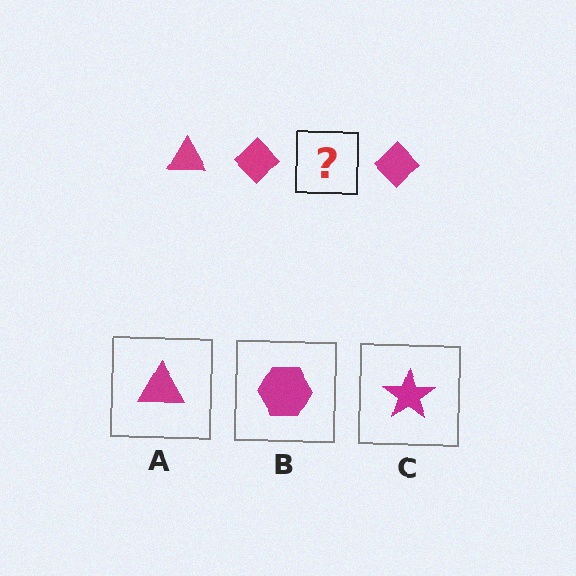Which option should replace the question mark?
Option A.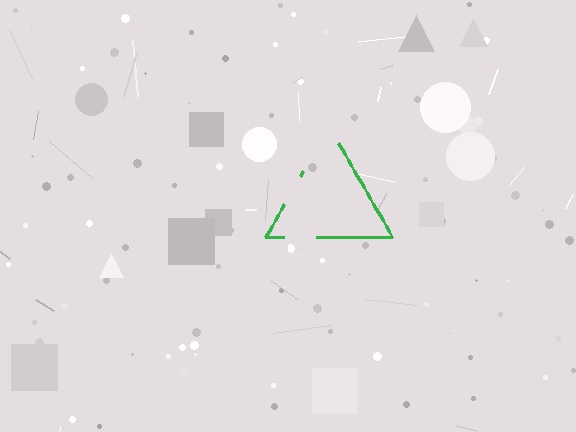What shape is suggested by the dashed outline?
The dashed outline suggests a triangle.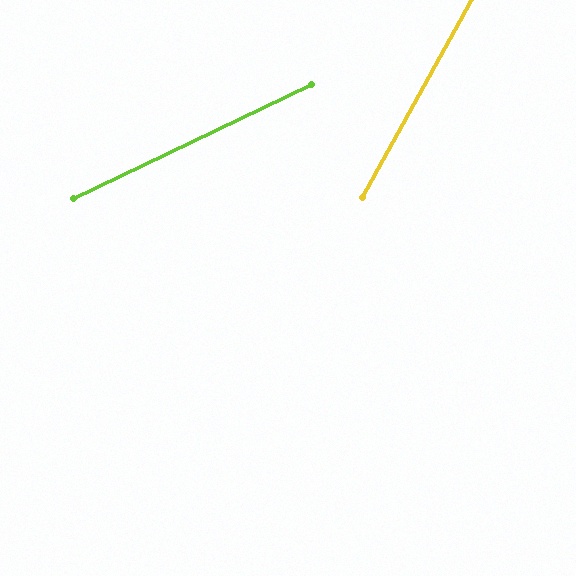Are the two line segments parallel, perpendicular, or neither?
Neither parallel nor perpendicular — they differ by about 36°.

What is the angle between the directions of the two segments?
Approximately 36 degrees.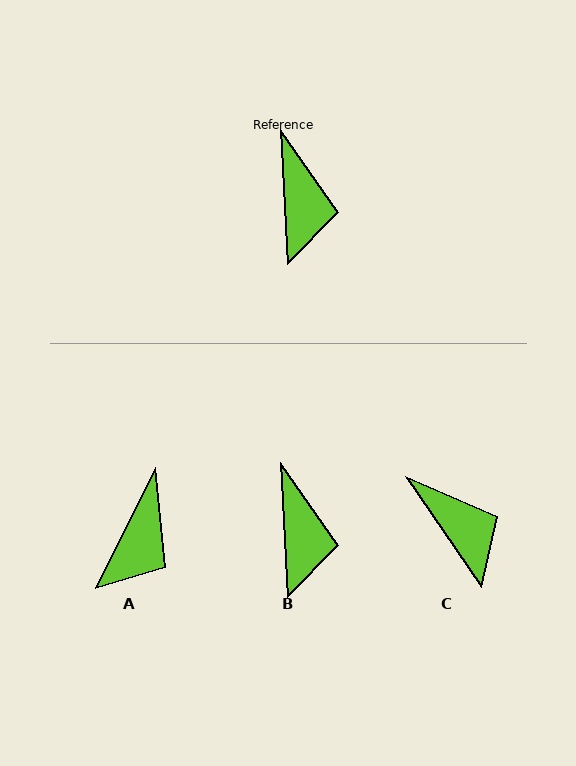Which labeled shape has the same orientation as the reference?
B.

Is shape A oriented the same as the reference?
No, it is off by about 29 degrees.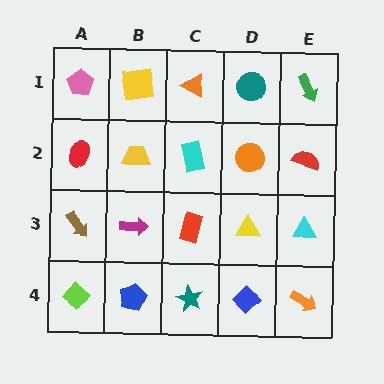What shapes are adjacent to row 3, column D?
An orange circle (row 2, column D), a blue diamond (row 4, column D), a red rectangle (row 3, column C), a cyan triangle (row 3, column E).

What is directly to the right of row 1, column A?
A yellow square.